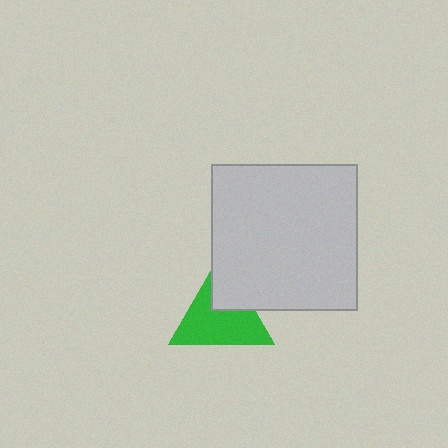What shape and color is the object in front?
The object in front is a light gray square.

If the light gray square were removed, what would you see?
You would see the complete green triangle.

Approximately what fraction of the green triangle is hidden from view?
Roughly 30% of the green triangle is hidden behind the light gray square.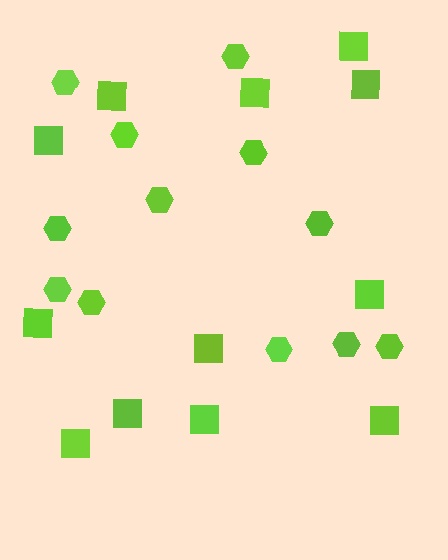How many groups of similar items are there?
There are 2 groups: one group of squares (12) and one group of hexagons (12).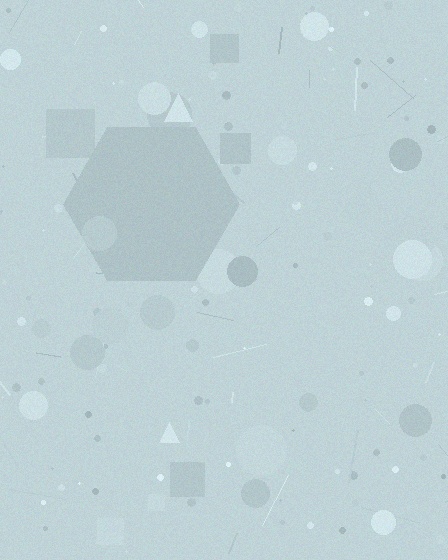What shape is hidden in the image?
A hexagon is hidden in the image.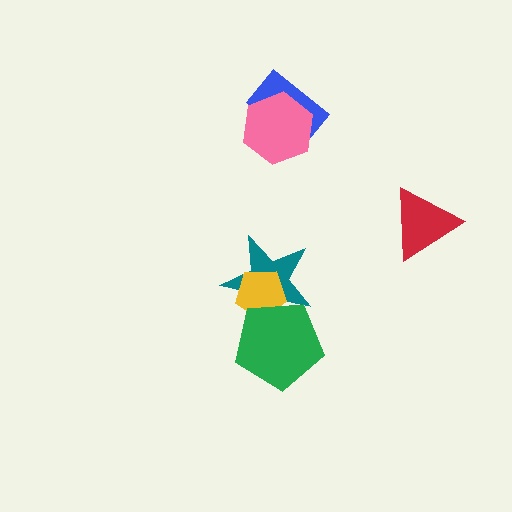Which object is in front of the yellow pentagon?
The green pentagon is in front of the yellow pentagon.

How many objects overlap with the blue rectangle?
1 object overlaps with the blue rectangle.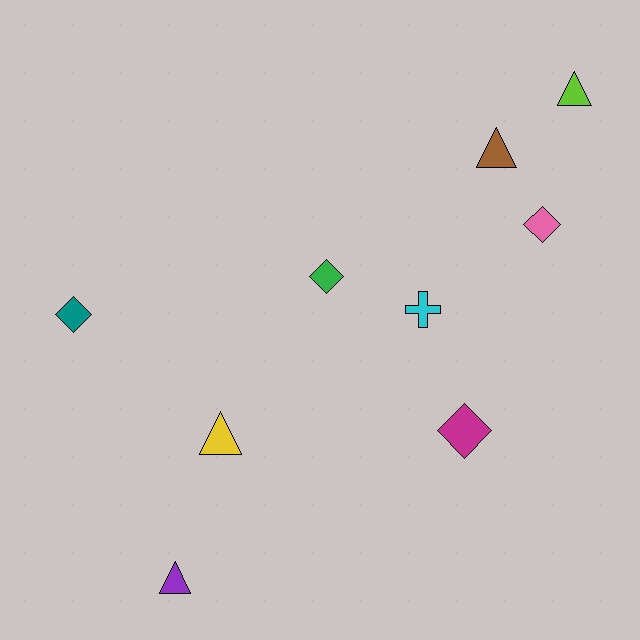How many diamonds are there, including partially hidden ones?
There are 4 diamonds.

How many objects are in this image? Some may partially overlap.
There are 9 objects.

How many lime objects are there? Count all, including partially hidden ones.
There is 1 lime object.